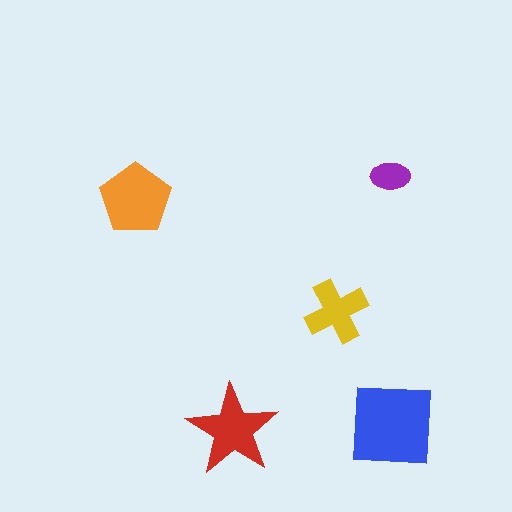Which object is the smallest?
The purple ellipse.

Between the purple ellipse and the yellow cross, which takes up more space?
The yellow cross.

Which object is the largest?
The blue square.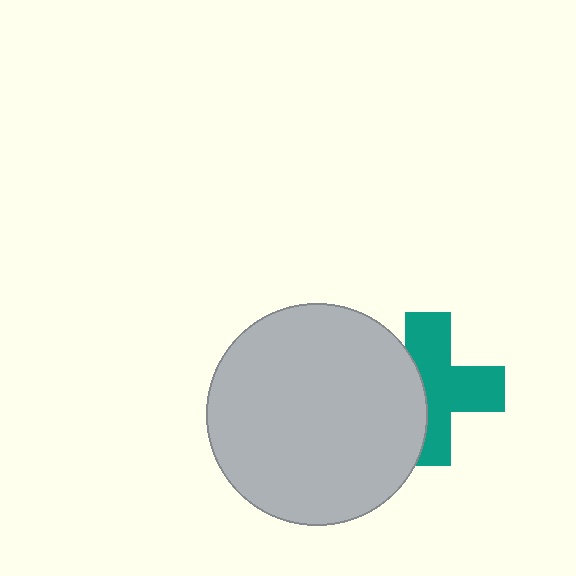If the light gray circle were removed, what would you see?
You would see the complete teal cross.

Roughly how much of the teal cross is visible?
About half of it is visible (roughly 63%).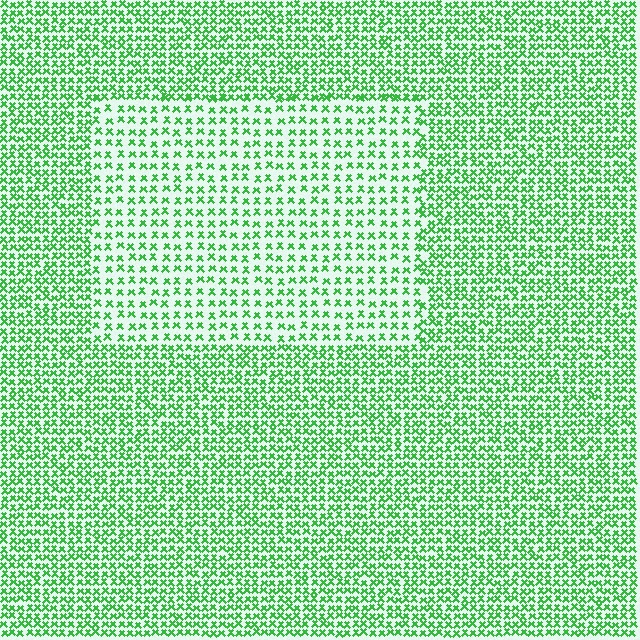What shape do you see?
I see a rectangle.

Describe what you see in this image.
The image contains small green elements arranged at two different densities. A rectangle-shaped region is visible where the elements are less densely packed than the surrounding area.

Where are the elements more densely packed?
The elements are more densely packed outside the rectangle boundary.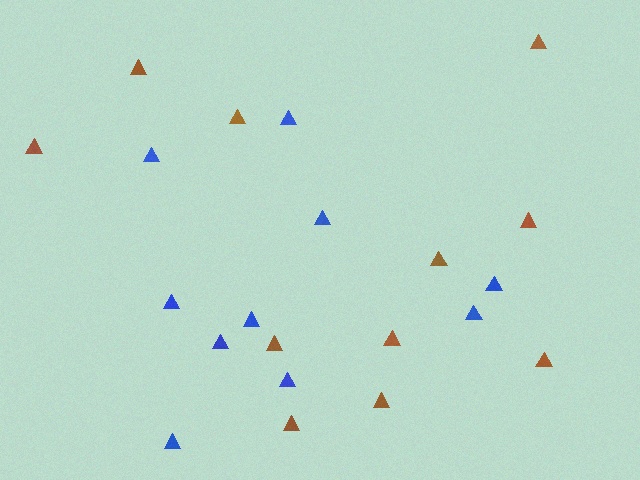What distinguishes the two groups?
There are 2 groups: one group of brown triangles (11) and one group of blue triangles (10).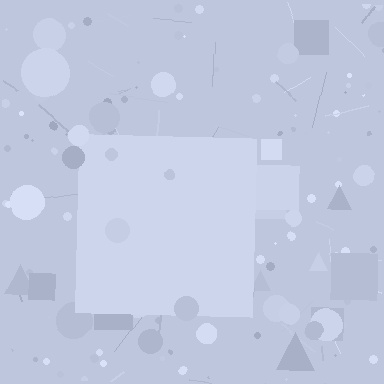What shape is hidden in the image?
A square is hidden in the image.